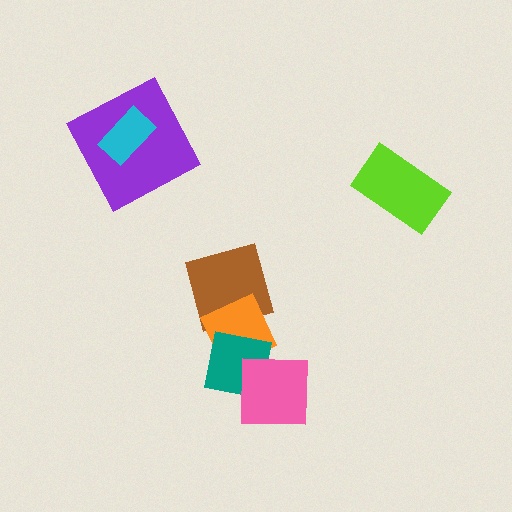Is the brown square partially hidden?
Yes, it is partially covered by another shape.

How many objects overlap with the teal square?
2 objects overlap with the teal square.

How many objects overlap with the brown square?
1 object overlaps with the brown square.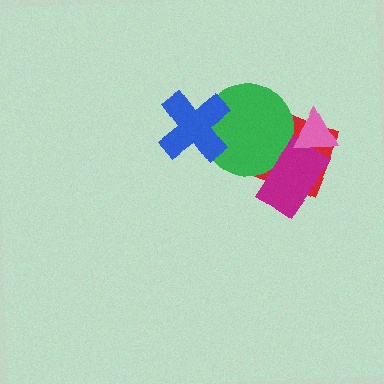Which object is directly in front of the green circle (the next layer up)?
The magenta rectangle is directly in front of the green circle.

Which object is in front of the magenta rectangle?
The pink triangle is in front of the magenta rectangle.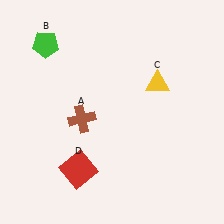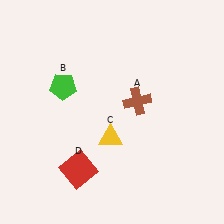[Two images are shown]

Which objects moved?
The objects that moved are: the brown cross (A), the green pentagon (B), the yellow triangle (C).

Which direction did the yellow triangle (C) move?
The yellow triangle (C) moved down.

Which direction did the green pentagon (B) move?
The green pentagon (B) moved down.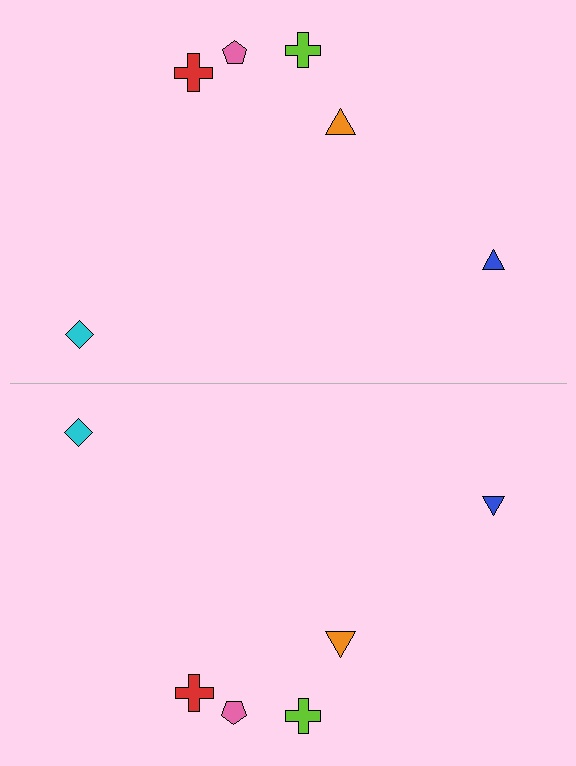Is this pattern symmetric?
Yes, this pattern has bilateral (reflection) symmetry.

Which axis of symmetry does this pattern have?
The pattern has a horizontal axis of symmetry running through the center of the image.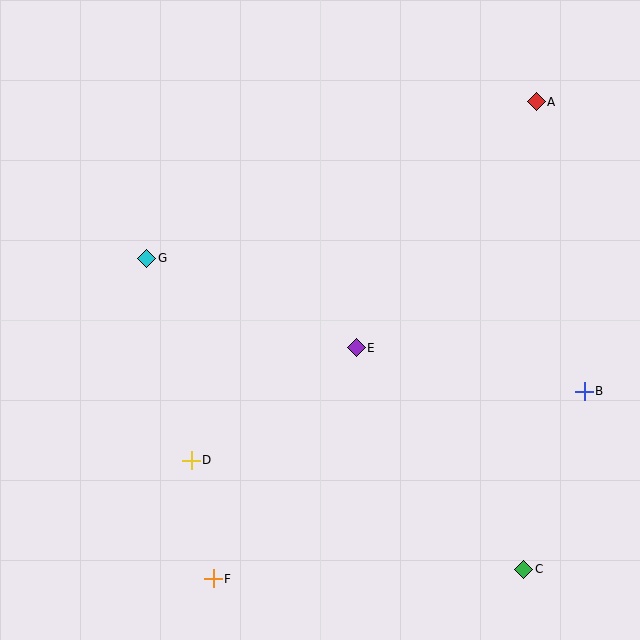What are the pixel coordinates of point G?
Point G is at (147, 258).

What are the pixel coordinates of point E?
Point E is at (356, 348).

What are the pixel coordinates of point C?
Point C is at (524, 569).